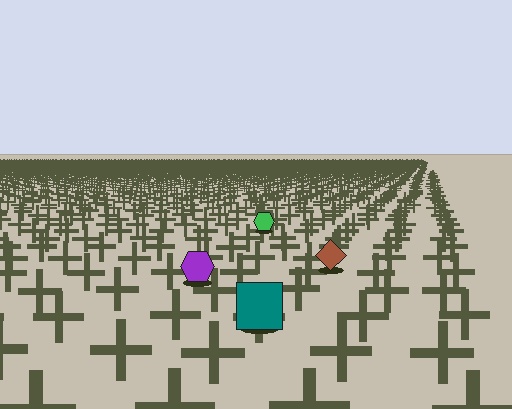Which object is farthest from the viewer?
The green hexagon is farthest from the viewer. It appears smaller and the ground texture around it is denser.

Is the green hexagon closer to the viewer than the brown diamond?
No. The brown diamond is closer — you can tell from the texture gradient: the ground texture is coarser near it.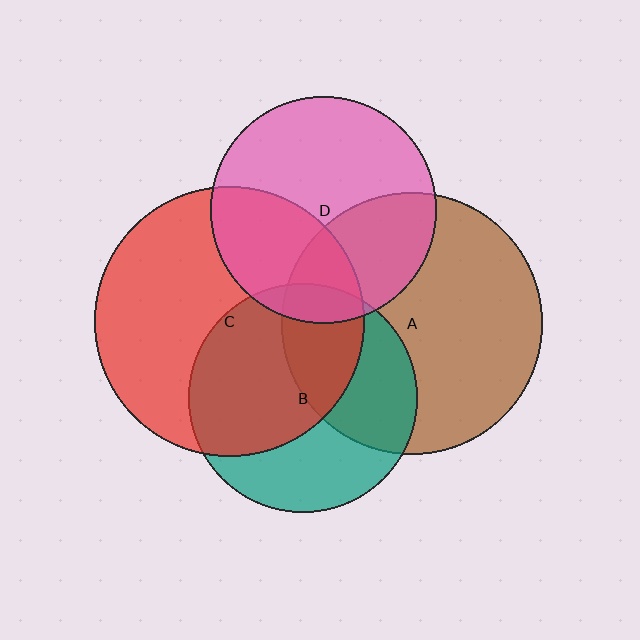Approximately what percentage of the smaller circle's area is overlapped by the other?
Approximately 35%.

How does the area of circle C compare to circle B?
Approximately 1.4 times.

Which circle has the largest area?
Circle C (red).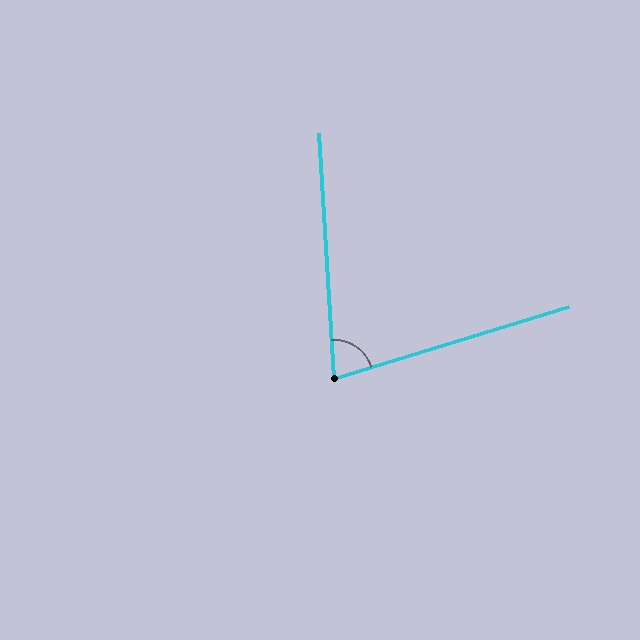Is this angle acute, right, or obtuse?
It is acute.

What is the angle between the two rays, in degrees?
Approximately 77 degrees.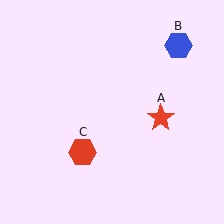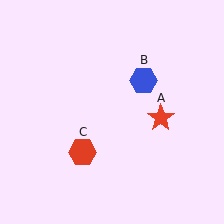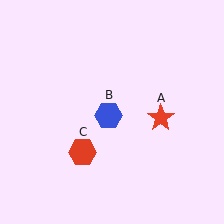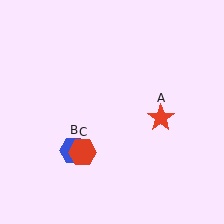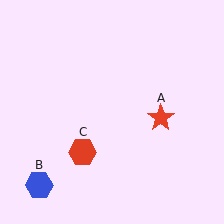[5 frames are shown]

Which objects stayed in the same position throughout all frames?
Red star (object A) and red hexagon (object C) remained stationary.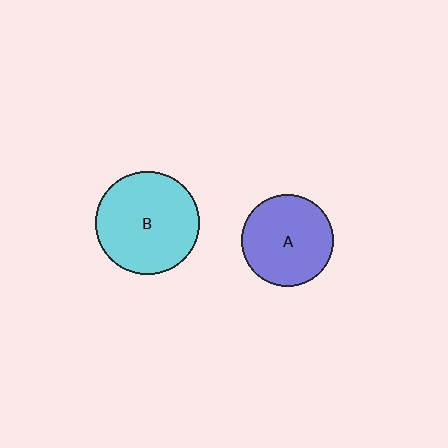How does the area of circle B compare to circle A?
Approximately 1.2 times.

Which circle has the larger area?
Circle B (cyan).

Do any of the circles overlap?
No, none of the circles overlap.